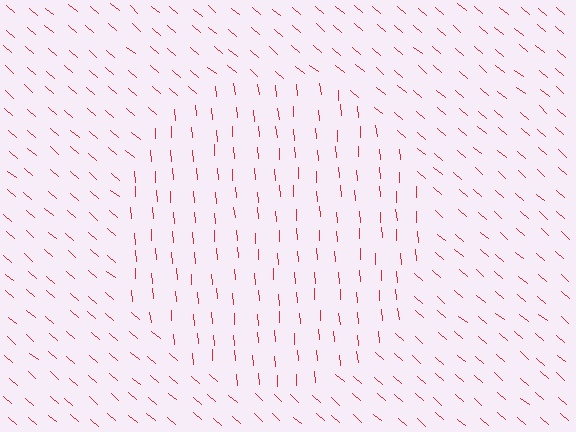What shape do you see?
I see a circle.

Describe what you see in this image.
The image is filled with small red line segments. A circle region in the image has lines oriented differently from the surrounding lines, creating a visible texture boundary.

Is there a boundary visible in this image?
Yes, there is a texture boundary formed by a change in line orientation.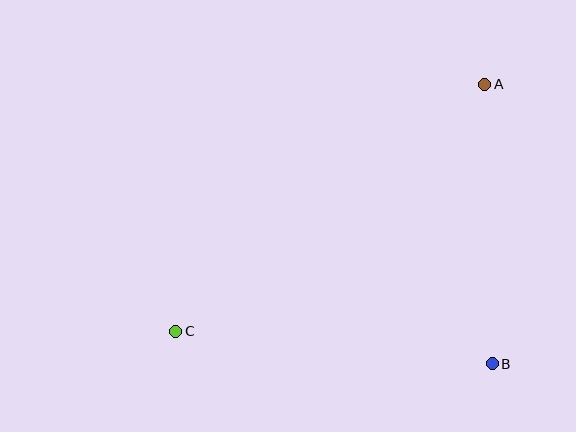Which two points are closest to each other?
Points A and B are closest to each other.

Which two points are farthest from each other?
Points A and C are farthest from each other.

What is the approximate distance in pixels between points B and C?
The distance between B and C is approximately 318 pixels.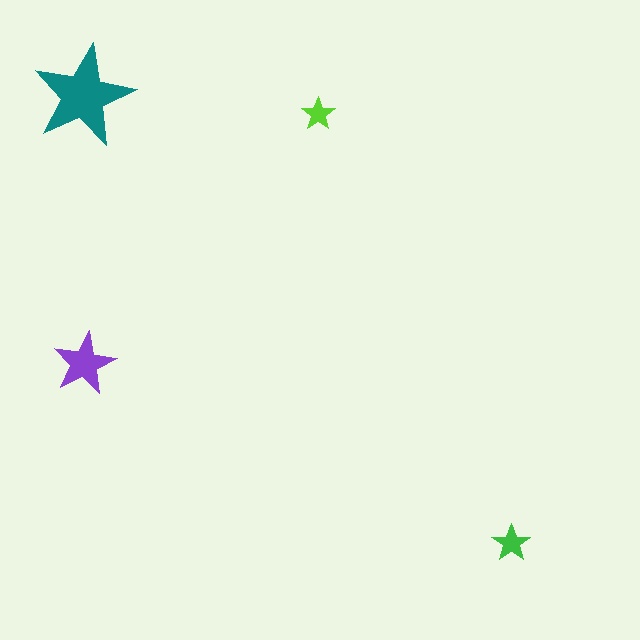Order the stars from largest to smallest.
the teal one, the purple one, the green one, the lime one.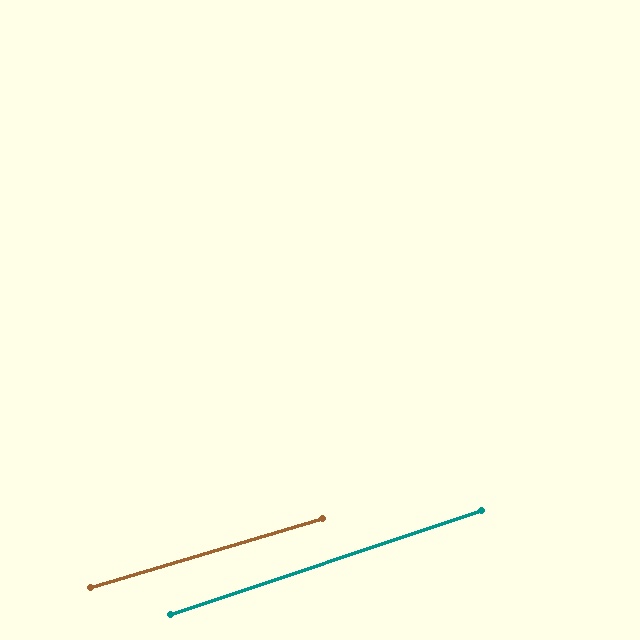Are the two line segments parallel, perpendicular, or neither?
Parallel — their directions differ by only 1.8°.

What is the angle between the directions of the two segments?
Approximately 2 degrees.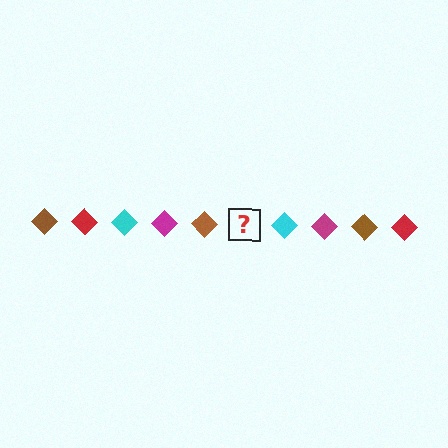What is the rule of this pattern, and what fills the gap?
The rule is that the pattern cycles through brown, red, cyan, magenta diamonds. The gap should be filled with a red diamond.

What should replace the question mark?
The question mark should be replaced with a red diamond.